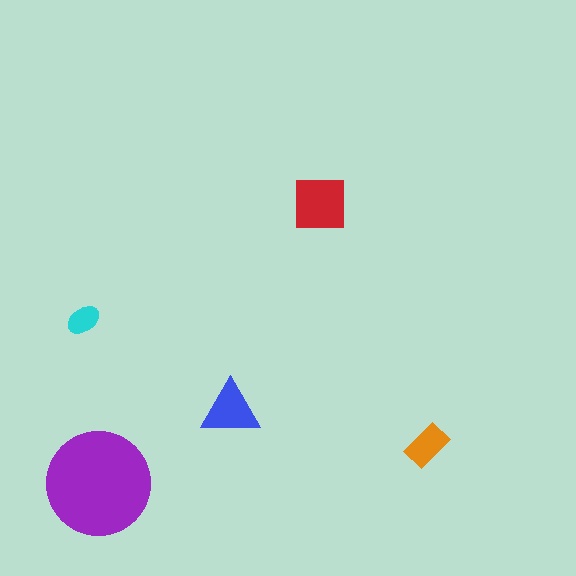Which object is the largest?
The purple circle.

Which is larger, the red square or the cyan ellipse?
The red square.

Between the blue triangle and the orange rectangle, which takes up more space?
The blue triangle.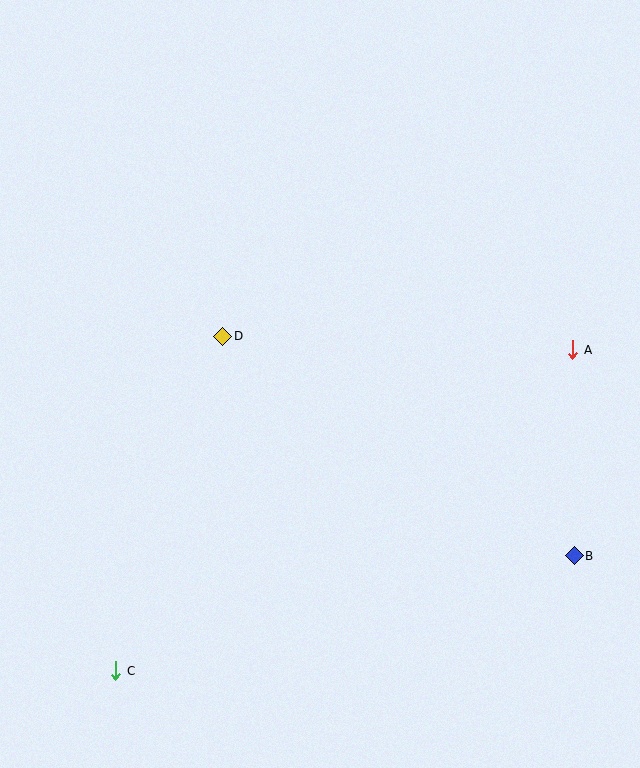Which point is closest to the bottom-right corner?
Point B is closest to the bottom-right corner.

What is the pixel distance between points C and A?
The distance between C and A is 559 pixels.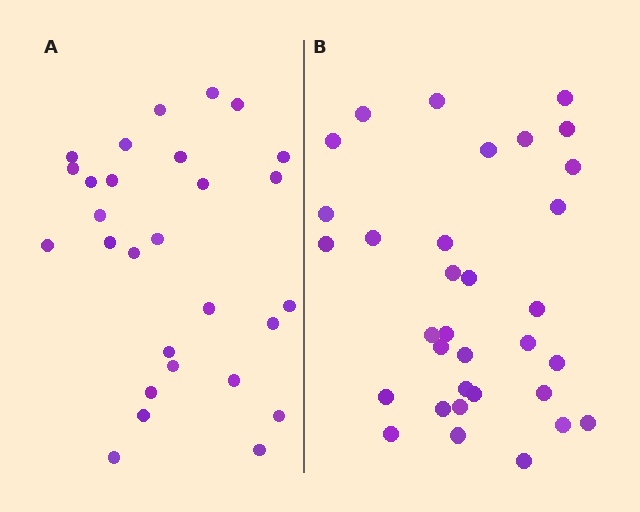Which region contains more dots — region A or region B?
Region B (the right region) has more dots.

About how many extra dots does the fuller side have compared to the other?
Region B has about 5 more dots than region A.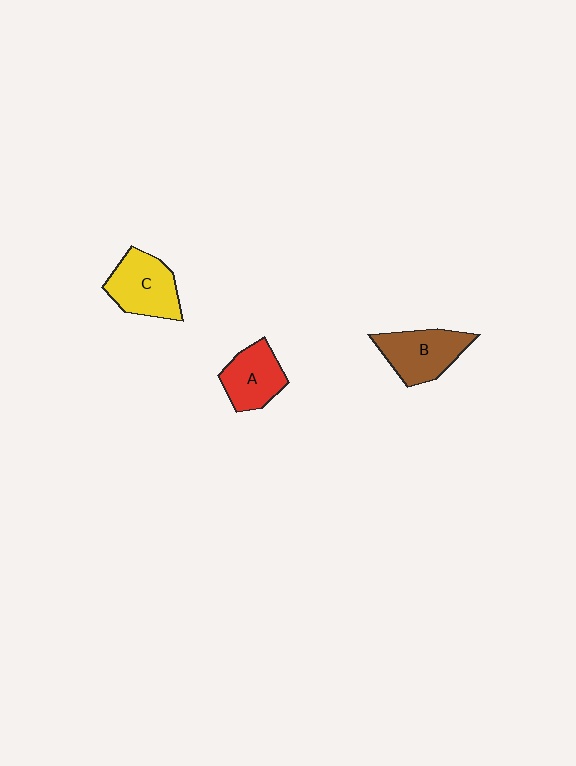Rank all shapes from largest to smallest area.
From largest to smallest: C (yellow), B (brown), A (red).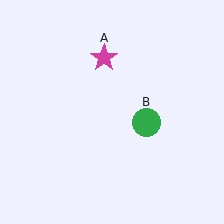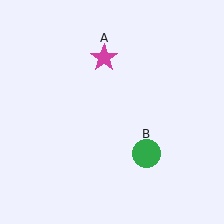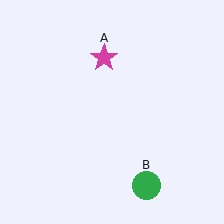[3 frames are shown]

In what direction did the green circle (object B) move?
The green circle (object B) moved down.